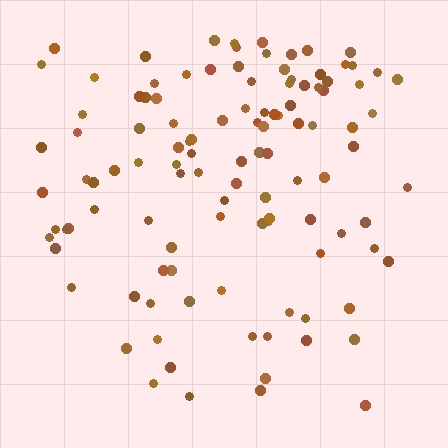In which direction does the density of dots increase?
From bottom to top, with the top side densest.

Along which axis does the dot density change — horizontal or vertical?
Vertical.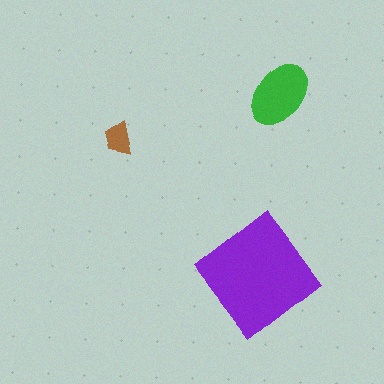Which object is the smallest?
The brown trapezoid.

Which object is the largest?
The purple diamond.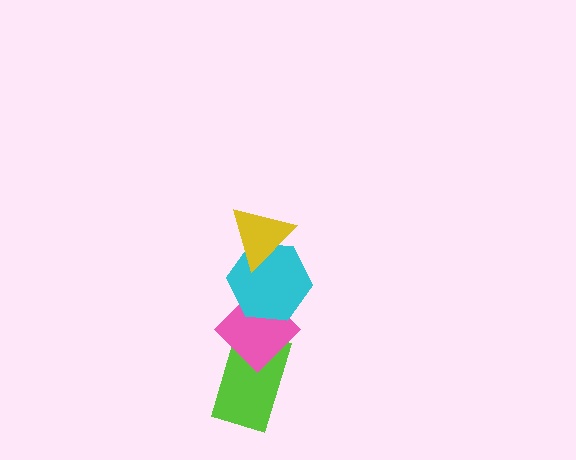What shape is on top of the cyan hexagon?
The yellow triangle is on top of the cyan hexagon.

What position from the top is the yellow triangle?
The yellow triangle is 1st from the top.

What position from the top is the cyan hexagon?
The cyan hexagon is 2nd from the top.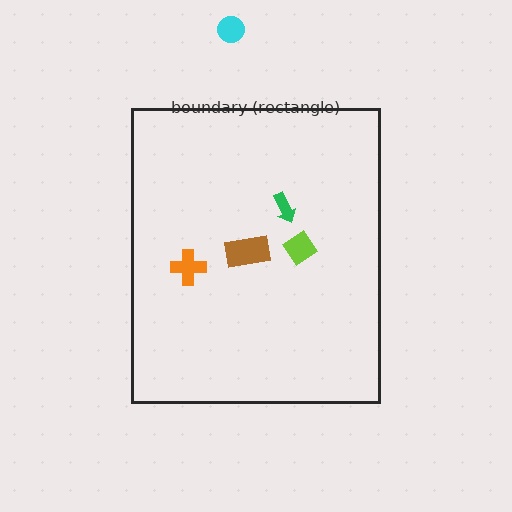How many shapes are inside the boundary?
4 inside, 1 outside.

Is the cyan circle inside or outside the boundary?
Outside.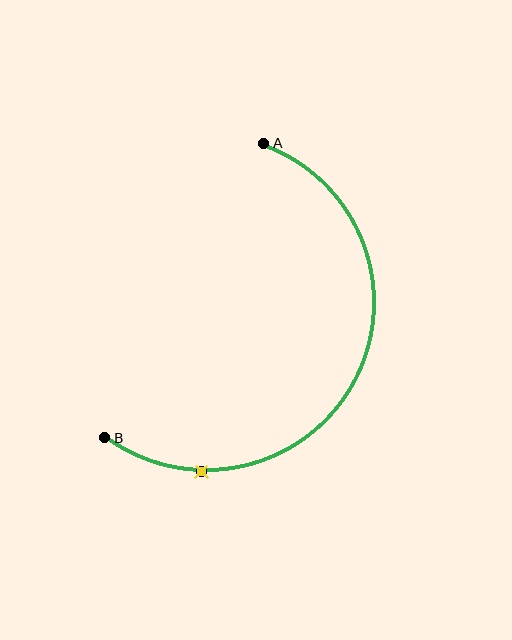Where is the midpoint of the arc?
The arc midpoint is the point on the curve farthest from the straight line joining A and B. It sits to the right of that line.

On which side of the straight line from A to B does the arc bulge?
The arc bulges to the right of the straight line connecting A and B.